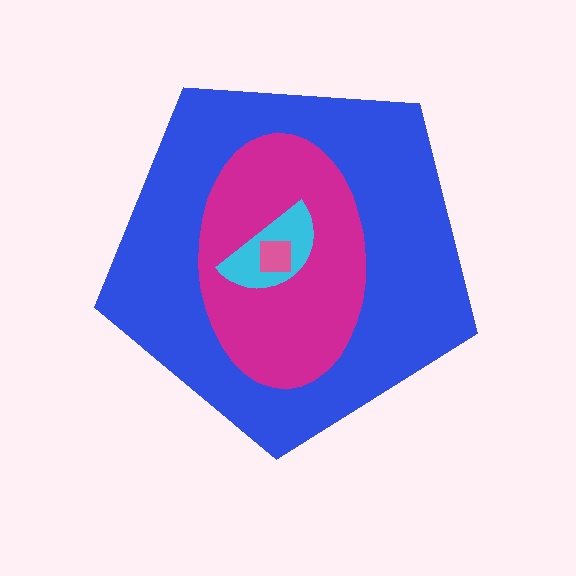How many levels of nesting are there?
4.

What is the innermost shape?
The pink square.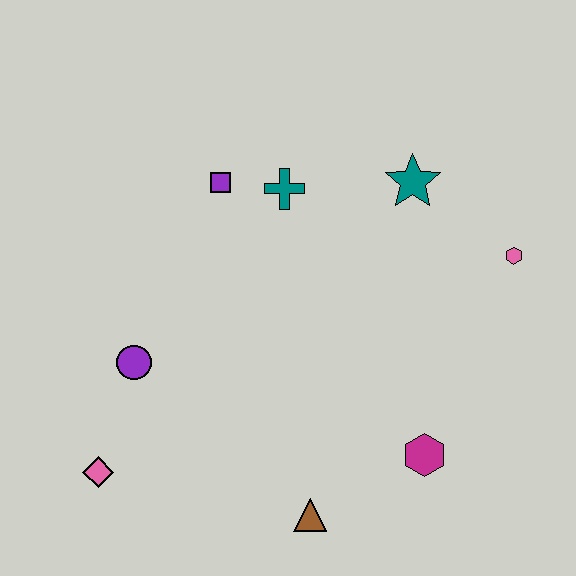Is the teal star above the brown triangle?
Yes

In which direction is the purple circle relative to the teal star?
The purple circle is to the left of the teal star.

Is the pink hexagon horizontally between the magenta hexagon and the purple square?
No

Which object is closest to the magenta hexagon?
The brown triangle is closest to the magenta hexagon.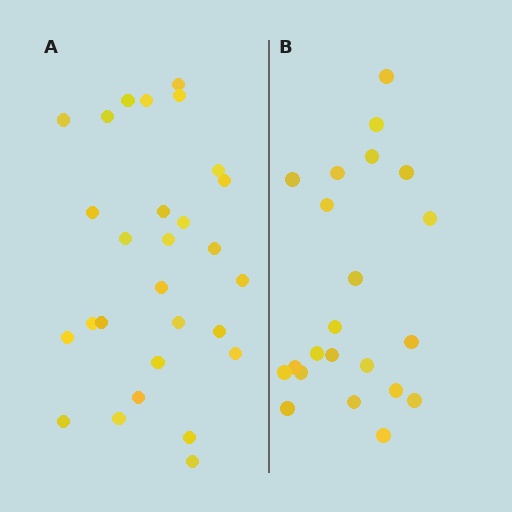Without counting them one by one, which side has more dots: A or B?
Region A (the left region) has more dots.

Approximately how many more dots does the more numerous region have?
Region A has about 6 more dots than region B.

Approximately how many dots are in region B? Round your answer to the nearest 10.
About 20 dots. (The exact count is 22, which rounds to 20.)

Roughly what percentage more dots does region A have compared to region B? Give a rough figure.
About 25% more.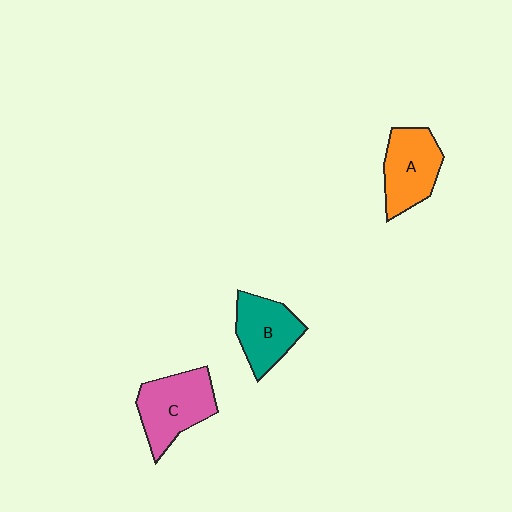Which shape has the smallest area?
Shape B (teal).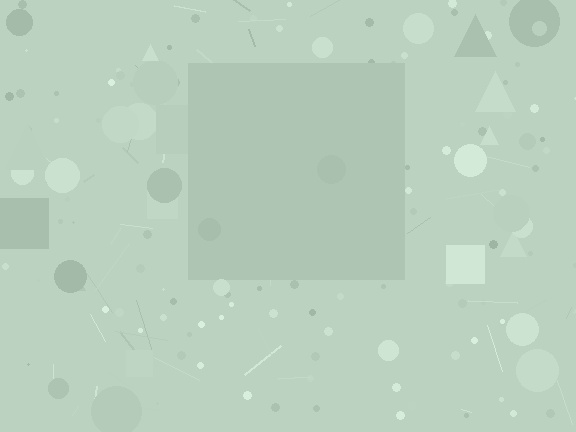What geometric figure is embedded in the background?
A square is embedded in the background.